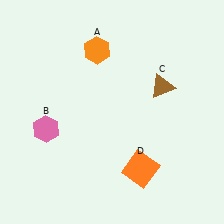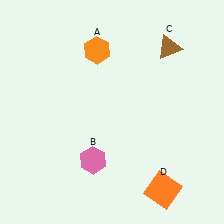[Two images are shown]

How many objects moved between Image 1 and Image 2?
3 objects moved between the two images.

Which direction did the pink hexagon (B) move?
The pink hexagon (B) moved right.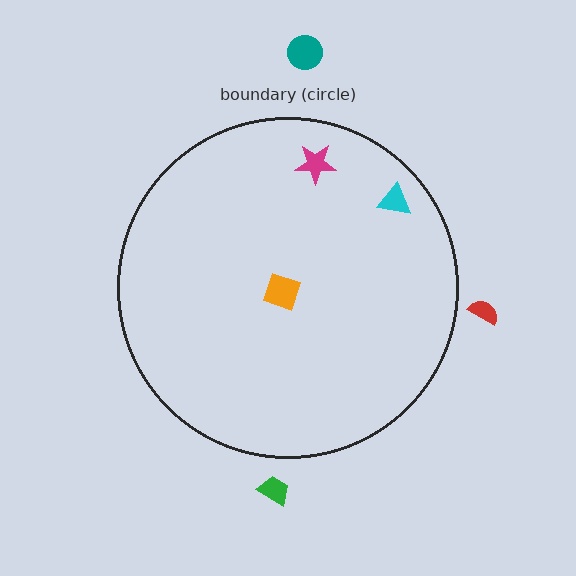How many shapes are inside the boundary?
3 inside, 3 outside.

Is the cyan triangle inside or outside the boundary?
Inside.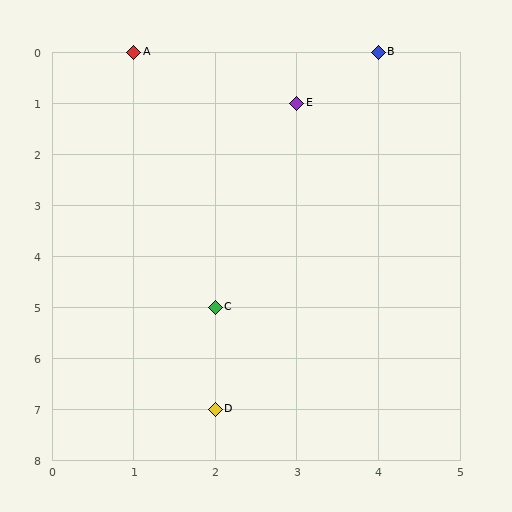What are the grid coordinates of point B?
Point B is at grid coordinates (4, 0).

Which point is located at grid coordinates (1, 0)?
Point A is at (1, 0).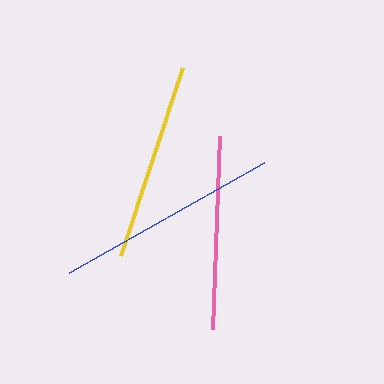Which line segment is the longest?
The blue line is the longest at approximately 224 pixels.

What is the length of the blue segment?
The blue segment is approximately 224 pixels long.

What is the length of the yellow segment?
The yellow segment is approximately 198 pixels long.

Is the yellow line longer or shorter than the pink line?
The yellow line is longer than the pink line.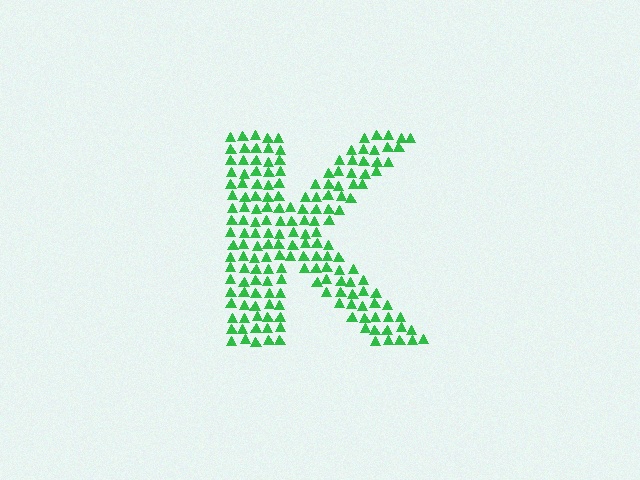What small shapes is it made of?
It is made of small triangles.